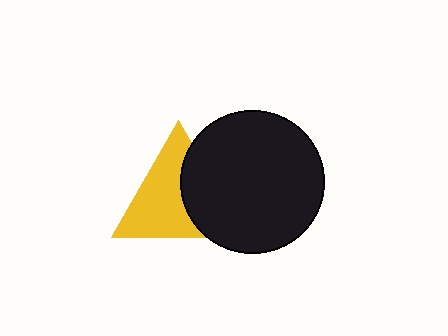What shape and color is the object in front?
The object in front is a black circle.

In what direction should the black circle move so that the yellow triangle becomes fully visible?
The black circle should move right. That is the shortest direction to clear the overlap and leave the yellow triangle fully visible.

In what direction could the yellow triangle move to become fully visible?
The yellow triangle could move left. That would shift it out from behind the black circle entirely.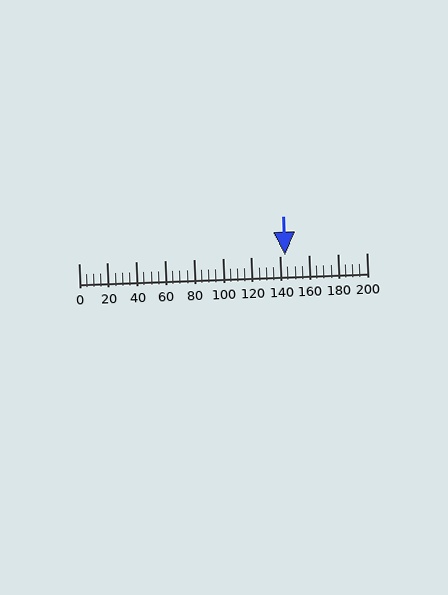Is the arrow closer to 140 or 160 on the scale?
The arrow is closer to 140.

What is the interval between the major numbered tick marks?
The major tick marks are spaced 20 units apart.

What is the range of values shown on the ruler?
The ruler shows values from 0 to 200.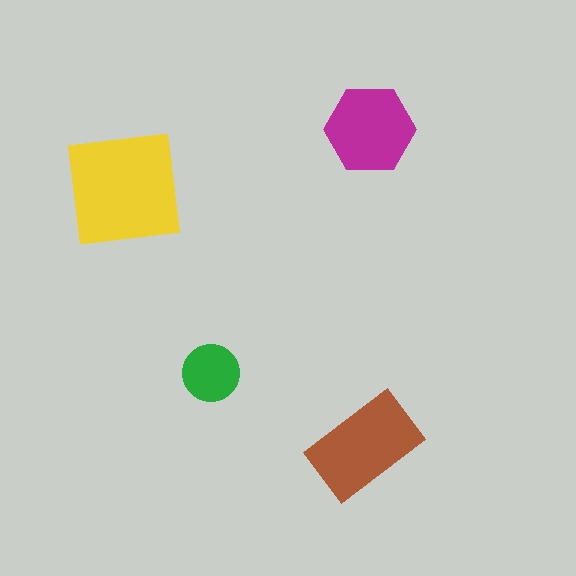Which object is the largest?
The yellow square.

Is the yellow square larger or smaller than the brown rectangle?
Larger.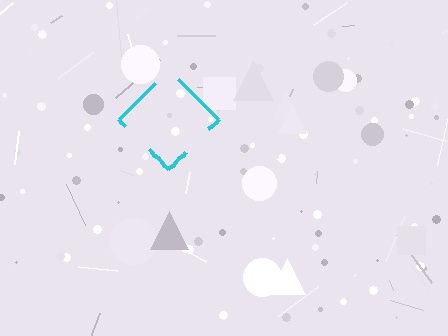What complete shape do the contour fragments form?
The contour fragments form a diamond.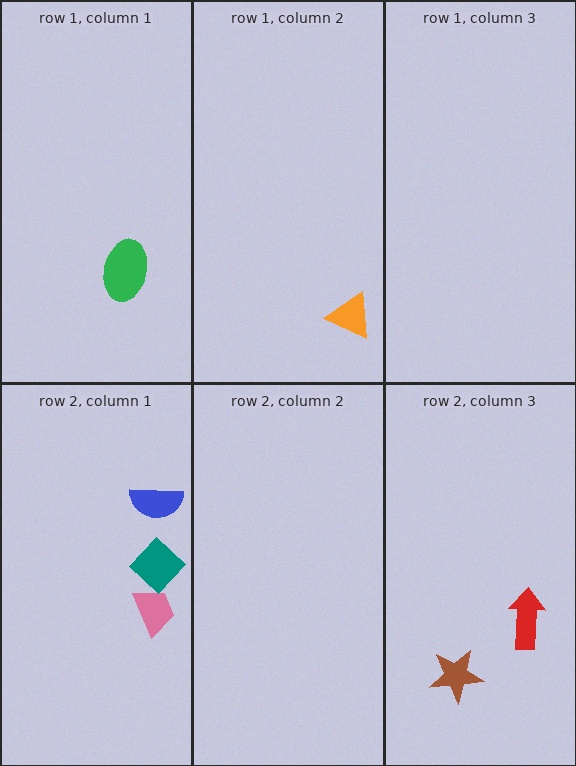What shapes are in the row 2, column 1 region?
The pink trapezoid, the blue semicircle, the teal diamond.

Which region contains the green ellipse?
The row 1, column 1 region.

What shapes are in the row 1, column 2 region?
The orange triangle.